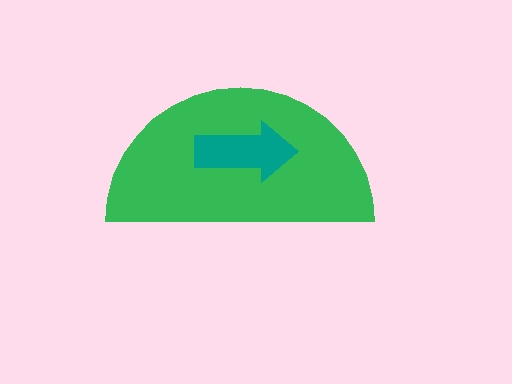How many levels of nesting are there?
2.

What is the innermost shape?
The teal arrow.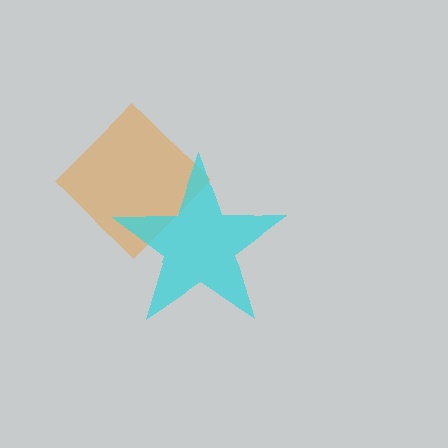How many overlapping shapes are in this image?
There are 2 overlapping shapes in the image.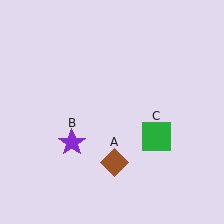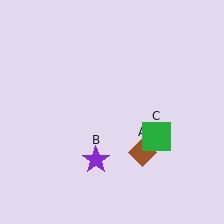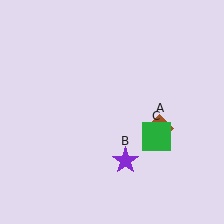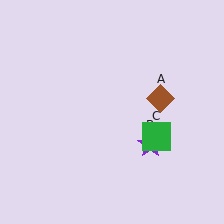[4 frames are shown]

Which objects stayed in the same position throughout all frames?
Green square (object C) remained stationary.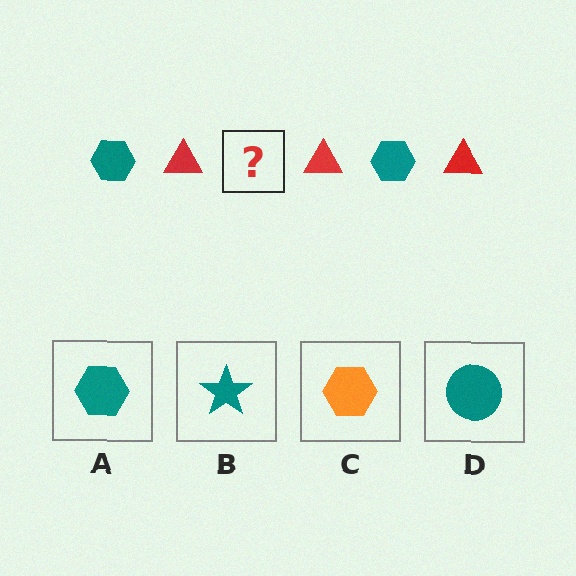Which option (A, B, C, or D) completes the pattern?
A.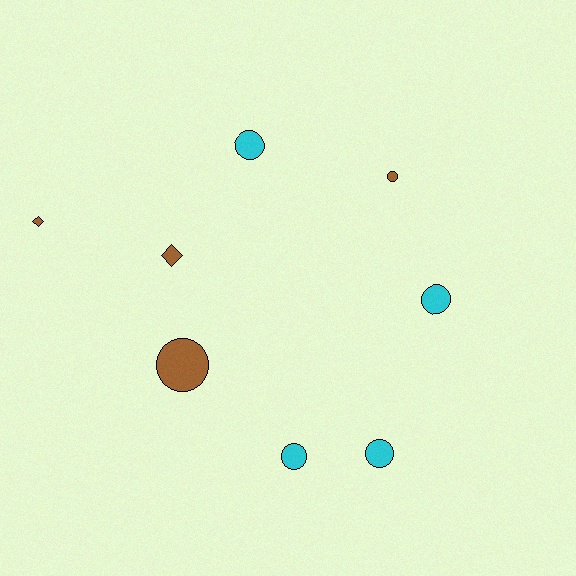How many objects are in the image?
There are 8 objects.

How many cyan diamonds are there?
There are no cyan diamonds.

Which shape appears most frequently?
Circle, with 6 objects.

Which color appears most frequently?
Cyan, with 4 objects.